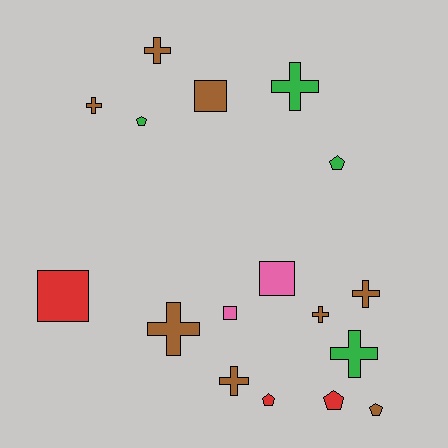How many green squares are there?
There are no green squares.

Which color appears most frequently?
Brown, with 8 objects.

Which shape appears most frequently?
Cross, with 8 objects.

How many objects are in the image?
There are 17 objects.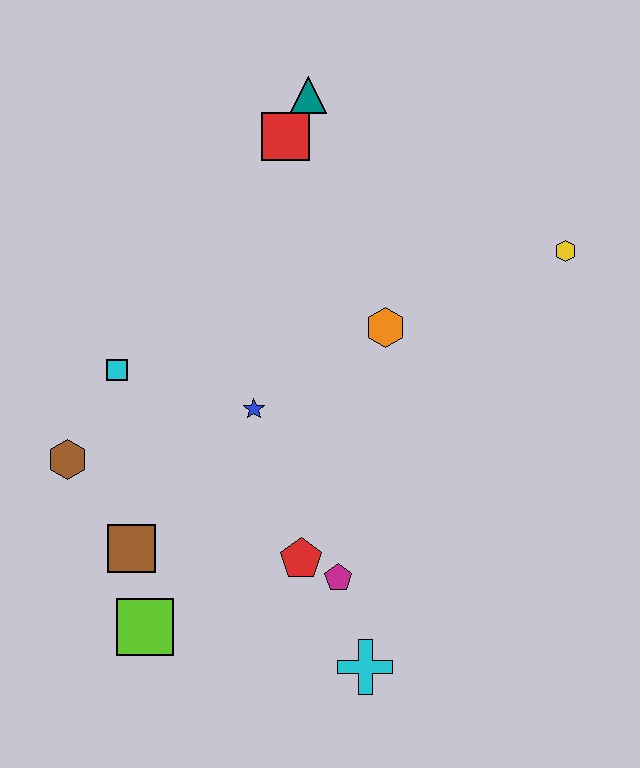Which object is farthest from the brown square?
The yellow hexagon is farthest from the brown square.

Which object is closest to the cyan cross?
The magenta pentagon is closest to the cyan cross.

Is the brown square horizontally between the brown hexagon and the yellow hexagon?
Yes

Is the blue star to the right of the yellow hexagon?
No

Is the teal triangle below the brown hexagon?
No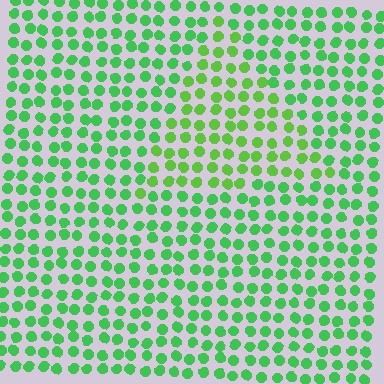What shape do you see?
I see a triangle.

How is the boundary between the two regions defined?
The boundary is defined purely by a slight shift in hue (about 24 degrees). Spacing, size, and orientation are identical on both sides.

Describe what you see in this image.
The image is filled with small green elements in a uniform arrangement. A triangle-shaped region is visible where the elements are tinted to a slightly different hue, forming a subtle color boundary.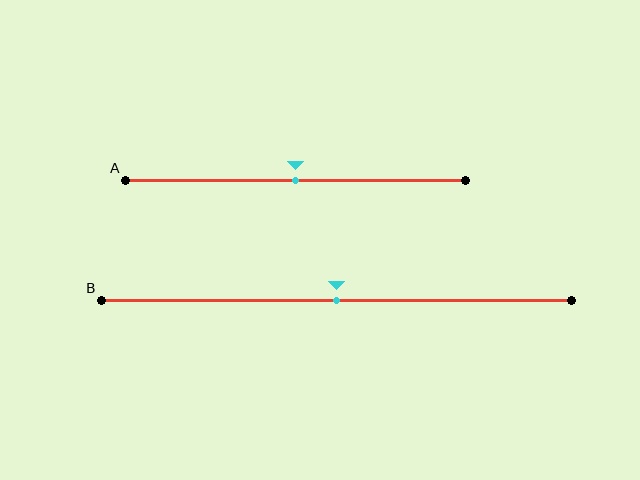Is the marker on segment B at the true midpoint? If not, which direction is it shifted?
Yes, the marker on segment B is at the true midpoint.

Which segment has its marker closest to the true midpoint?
Segment A has its marker closest to the true midpoint.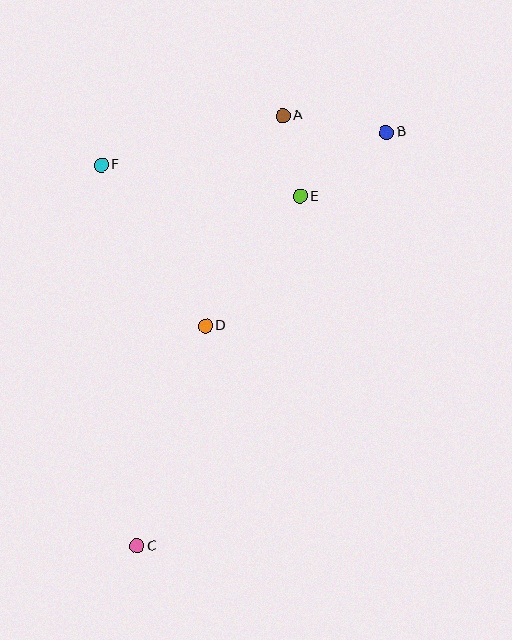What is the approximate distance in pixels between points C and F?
The distance between C and F is approximately 382 pixels.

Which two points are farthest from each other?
Points B and C are farthest from each other.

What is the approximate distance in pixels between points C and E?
The distance between C and E is approximately 386 pixels.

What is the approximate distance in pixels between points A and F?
The distance between A and F is approximately 188 pixels.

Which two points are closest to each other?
Points A and E are closest to each other.